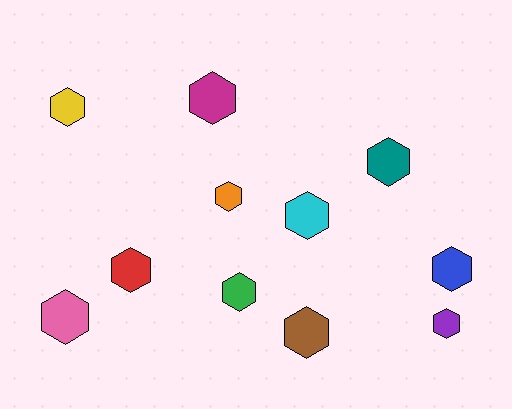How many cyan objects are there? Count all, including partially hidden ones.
There is 1 cyan object.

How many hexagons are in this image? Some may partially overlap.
There are 11 hexagons.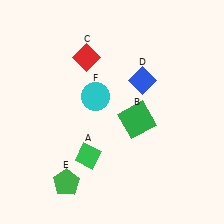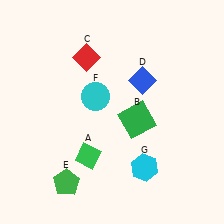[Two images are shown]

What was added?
A cyan hexagon (G) was added in Image 2.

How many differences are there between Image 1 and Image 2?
There is 1 difference between the two images.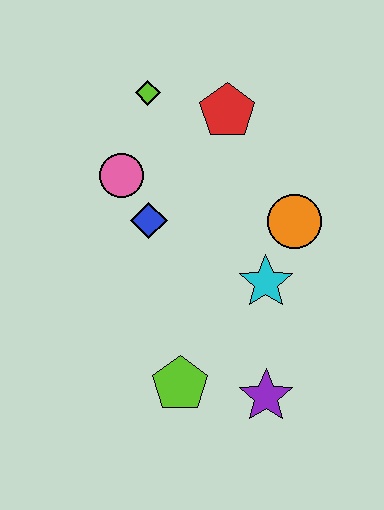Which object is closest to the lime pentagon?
The purple star is closest to the lime pentagon.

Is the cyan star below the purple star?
No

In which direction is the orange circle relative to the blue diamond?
The orange circle is to the right of the blue diamond.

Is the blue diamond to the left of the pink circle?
No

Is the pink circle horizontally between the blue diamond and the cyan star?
No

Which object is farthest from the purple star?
The lime diamond is farthest from the purple star.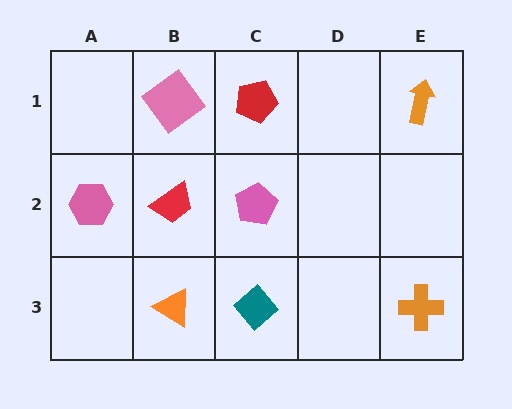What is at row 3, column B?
An orange triangle.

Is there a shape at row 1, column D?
No, that cell is empty.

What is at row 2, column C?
A pink pentagon.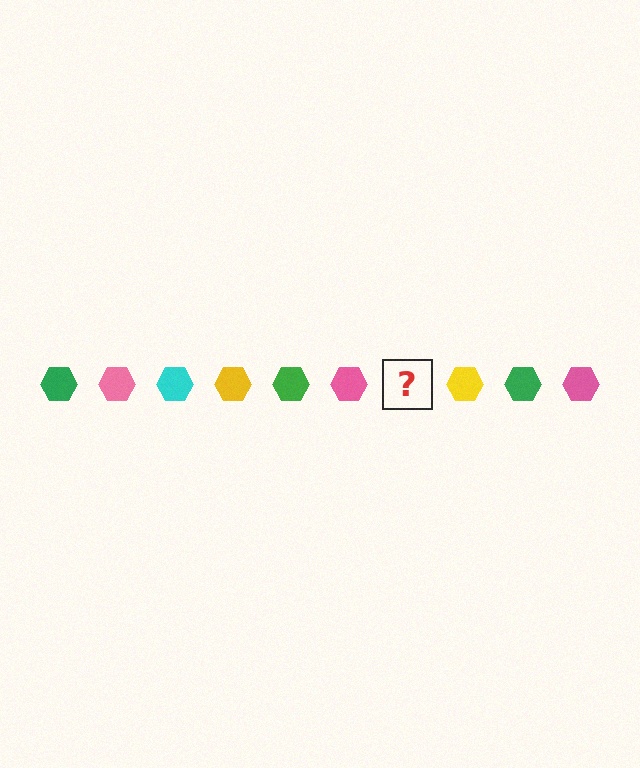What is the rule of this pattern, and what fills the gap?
The rule is that the pattern cycles through green, pink, cyan, yellow hexagons. The gap should be filled with a cyan hexagon.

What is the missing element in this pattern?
The missing element is a cyan hexagon.